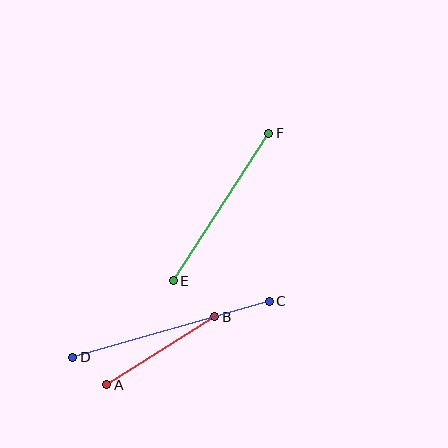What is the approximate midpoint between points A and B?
The midpoint is at approximately (161, 351) pixels.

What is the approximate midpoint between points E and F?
The midpoint is at approximately (221, 207) pixels.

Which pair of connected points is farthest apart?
Points C and D are farthest apart.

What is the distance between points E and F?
The distance is approximately 176 pixels.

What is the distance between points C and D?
The distance is approximately 204 pixels.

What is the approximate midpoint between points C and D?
The midpoint is at approximately (171, 329) pixels.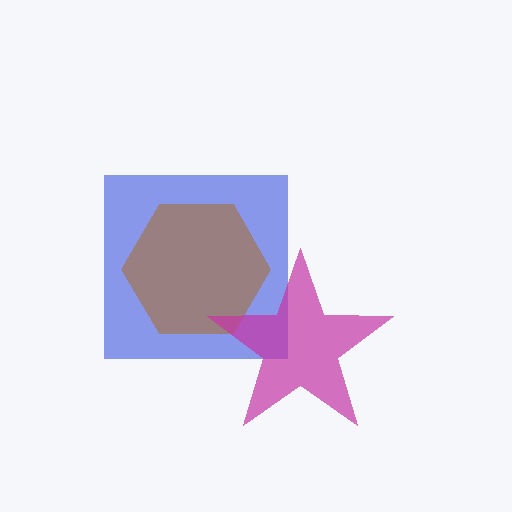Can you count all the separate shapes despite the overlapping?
Yes, there are 3 separate shapes.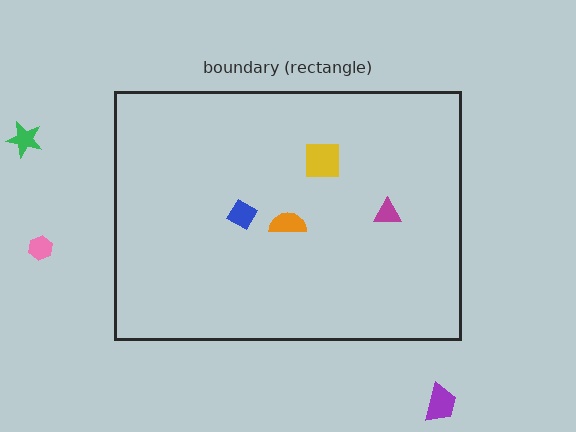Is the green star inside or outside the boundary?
Outside.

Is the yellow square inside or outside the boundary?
Inside.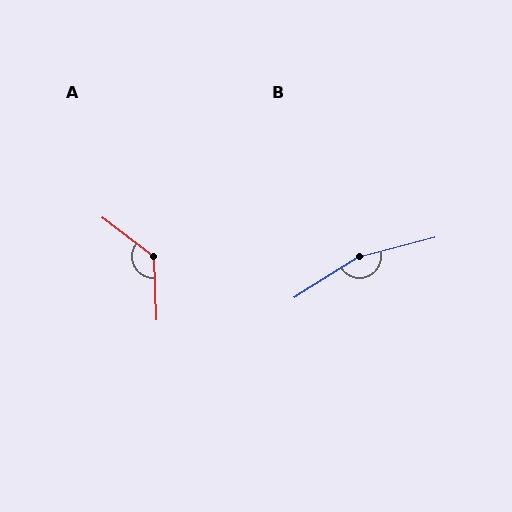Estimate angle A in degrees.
Approximately 130 degrees.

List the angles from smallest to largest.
A (130°), B (163°).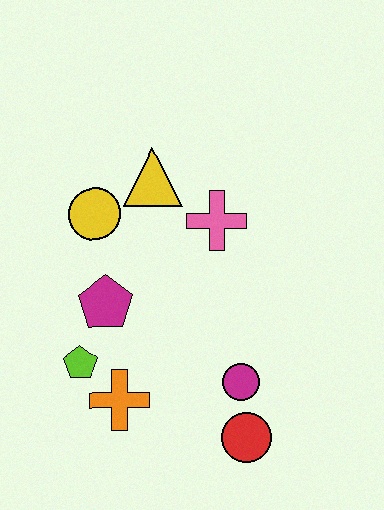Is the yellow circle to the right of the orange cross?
No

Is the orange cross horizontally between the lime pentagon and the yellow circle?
No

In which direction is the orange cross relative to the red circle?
The orange cross is to the left of the red circle.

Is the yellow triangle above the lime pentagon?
Yes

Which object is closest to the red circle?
The magenta circle is closest to the red circle.